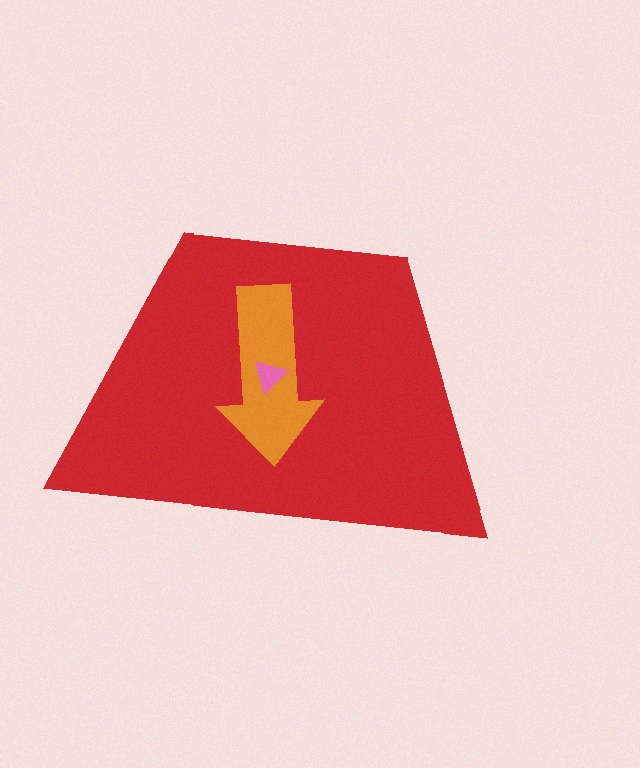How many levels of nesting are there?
3.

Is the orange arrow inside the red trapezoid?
Yes.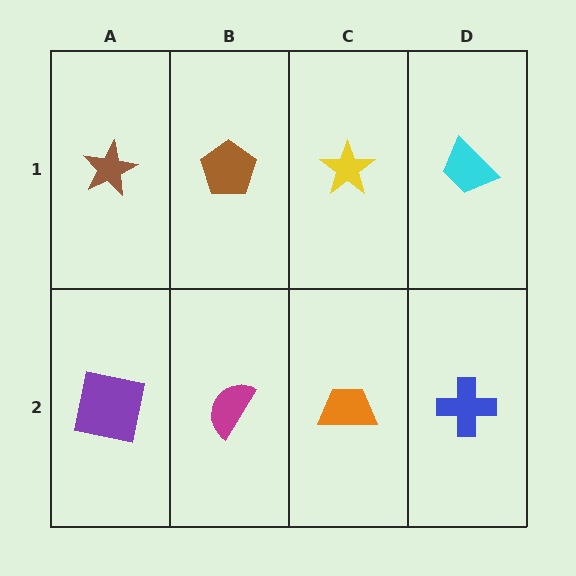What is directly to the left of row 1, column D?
A yellow star.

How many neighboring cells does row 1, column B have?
3.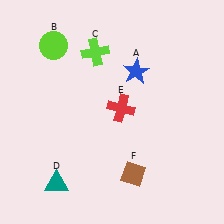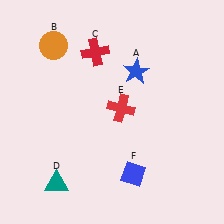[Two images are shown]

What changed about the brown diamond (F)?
In Image 1, F is brown. In Image 2, it changed to blue.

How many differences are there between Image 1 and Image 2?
There are 3 differences between the two images.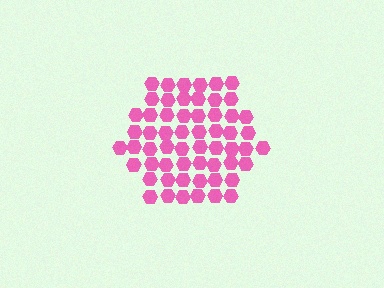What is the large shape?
The large shape is a hexagon.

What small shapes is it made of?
It is made of small hexagons.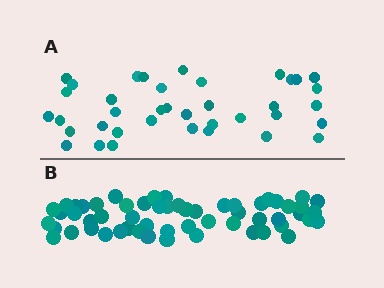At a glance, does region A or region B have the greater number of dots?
Region B (the bottom region) has more dots.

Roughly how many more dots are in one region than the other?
Region B has approximately 20 more dots than region A.